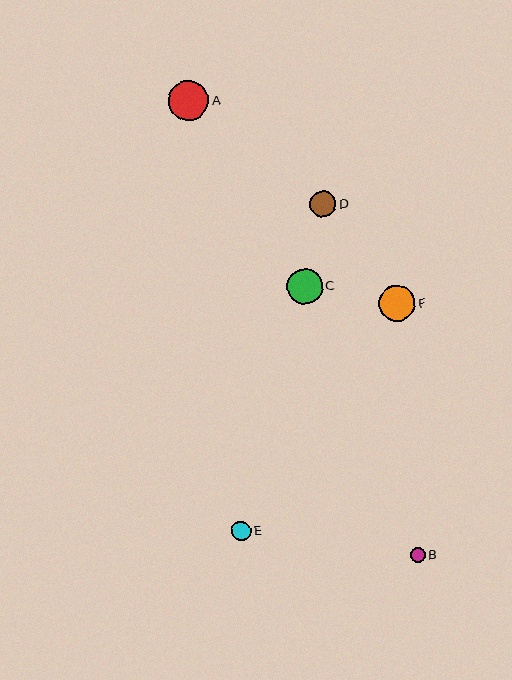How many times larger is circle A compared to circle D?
Circle A is approximately 1.5 times the size of circle D.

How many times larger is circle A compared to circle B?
Circle A is approximately 2.6 times the size of circle B.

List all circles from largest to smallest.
From largest to smallest: A, F, C, D, E, B.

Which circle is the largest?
Circle A is the largest with a size of approximately 40 pixels.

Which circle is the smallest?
Circle B is the smallest with a size of approximately 15 pixels.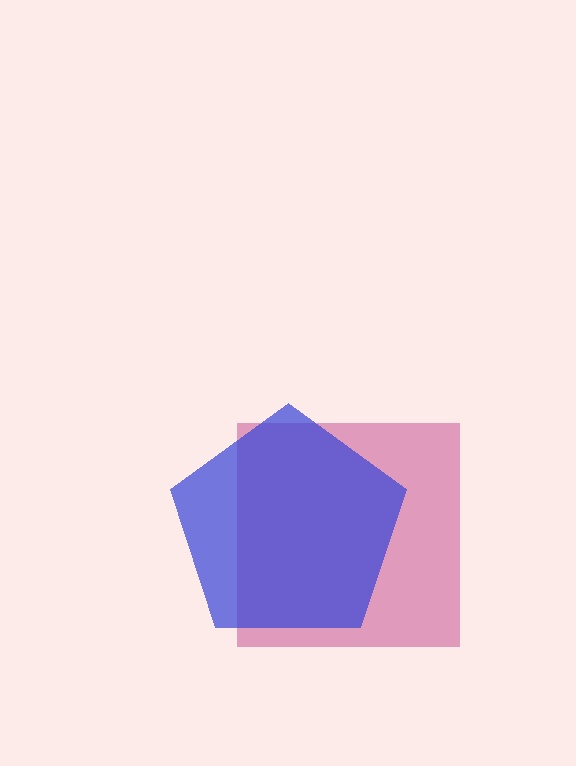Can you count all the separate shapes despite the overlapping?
Yes, there are 2 separate shapes.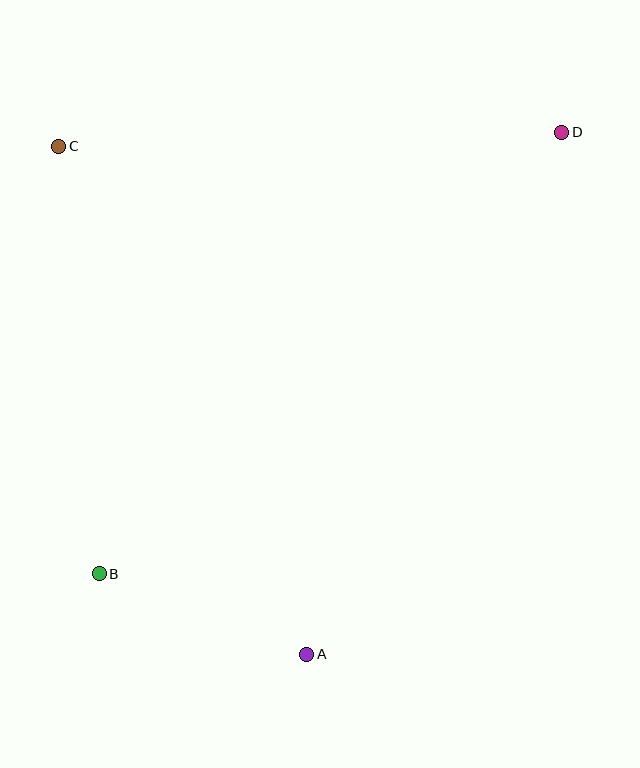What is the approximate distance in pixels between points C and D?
The distance between C and D is approximately 503 pixels.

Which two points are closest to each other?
Points A and B are closest to each other.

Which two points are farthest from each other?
Points B and D are farthest from each other.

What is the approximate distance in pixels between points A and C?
The distance between A and C is approximately 565 pixels.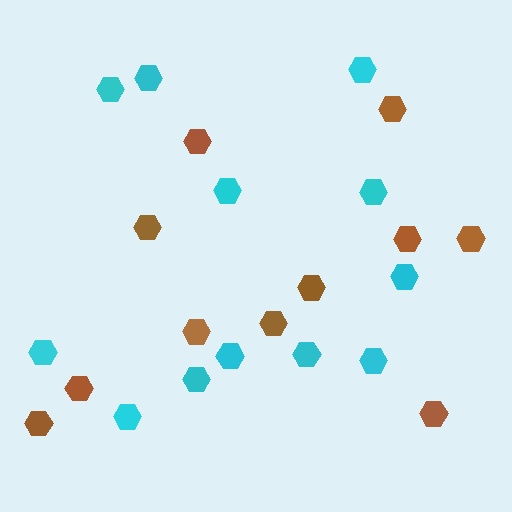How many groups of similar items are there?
There are 2 groups: one group of cyan hexagons (12) and one group of brown hexagons (11).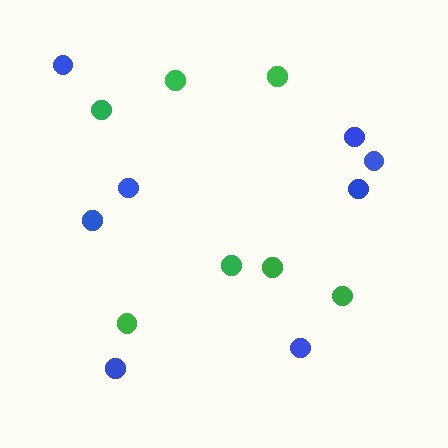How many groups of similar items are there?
There are 2 groups: one group of blue circles (8) and one group of green circles (7).